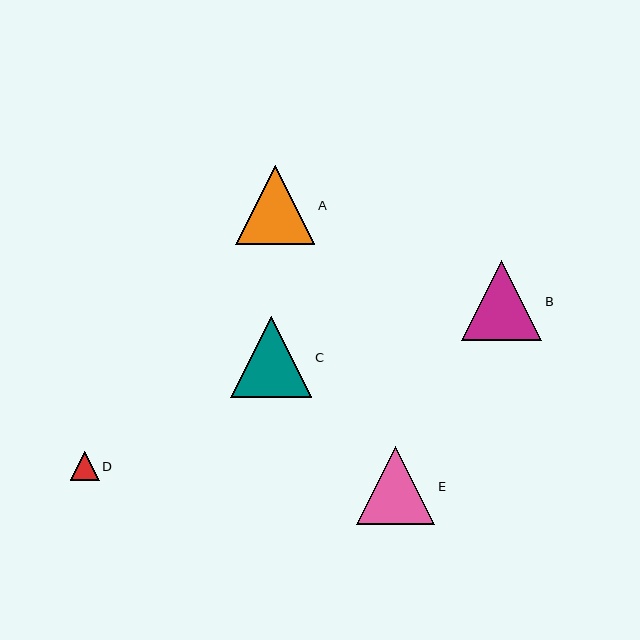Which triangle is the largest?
Triangle C is the largest with a size of approximately 81 pixels.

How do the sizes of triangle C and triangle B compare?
Triangle C and triangle B are approximately the same size.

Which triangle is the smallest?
Triangle D is the smallest with a size of approximately 29 pixels.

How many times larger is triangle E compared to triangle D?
Triangle E is approximately 2.7 times the size of triangle D.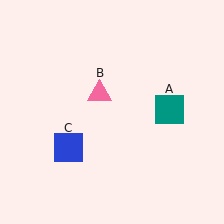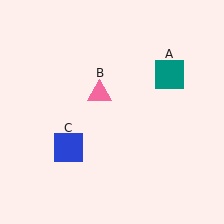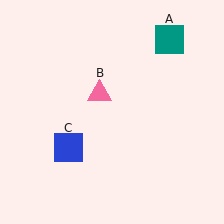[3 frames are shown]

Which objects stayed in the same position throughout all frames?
Pink triangle (object B) and blue square (object C) remained stationary.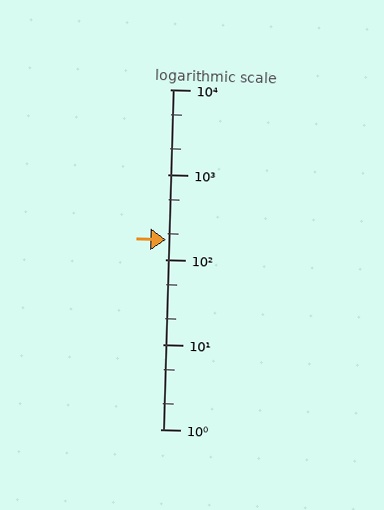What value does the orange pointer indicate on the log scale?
The pointer indicates approximately 170.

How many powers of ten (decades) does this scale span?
The scale spans 4 decades, from 1 to 10000.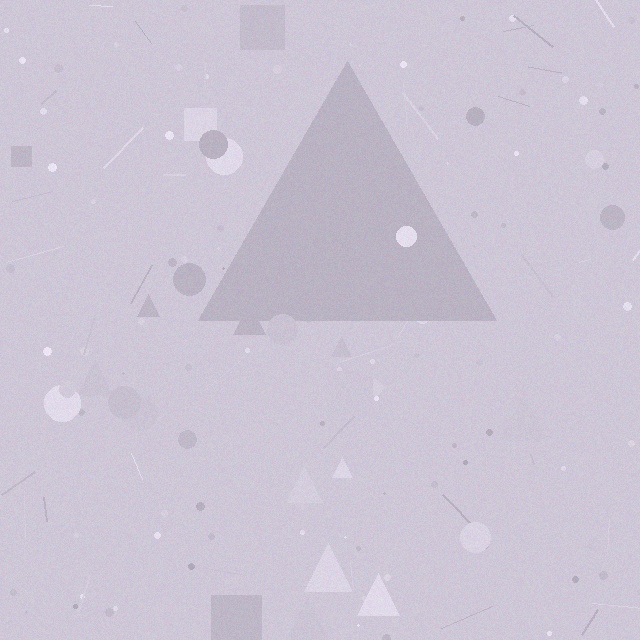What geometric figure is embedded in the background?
A triangle is embedded in the background.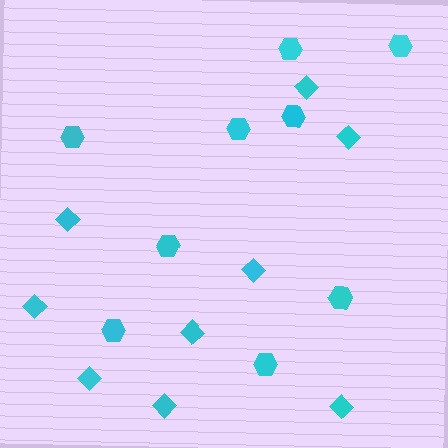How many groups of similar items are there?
There are 2 groups: one group of diamonds (9) and one group of hexagons (9).